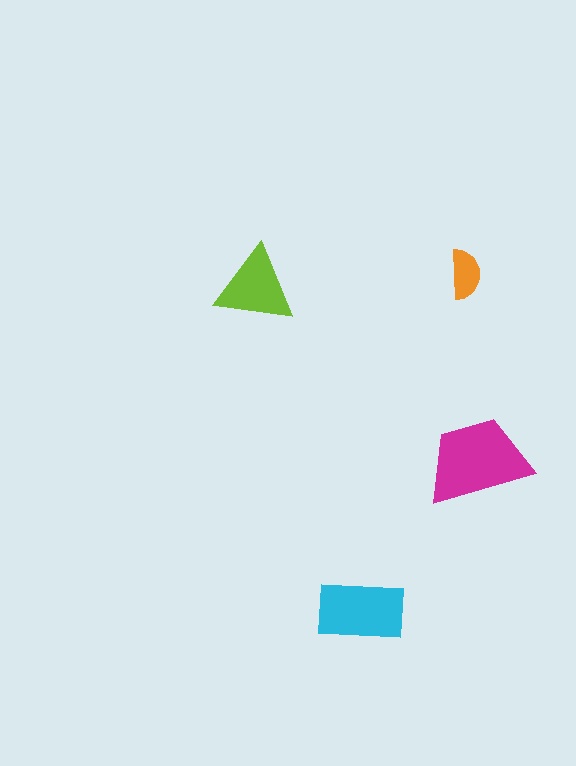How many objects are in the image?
There are 4 objects in the image.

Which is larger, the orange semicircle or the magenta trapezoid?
The magenta trapezoid.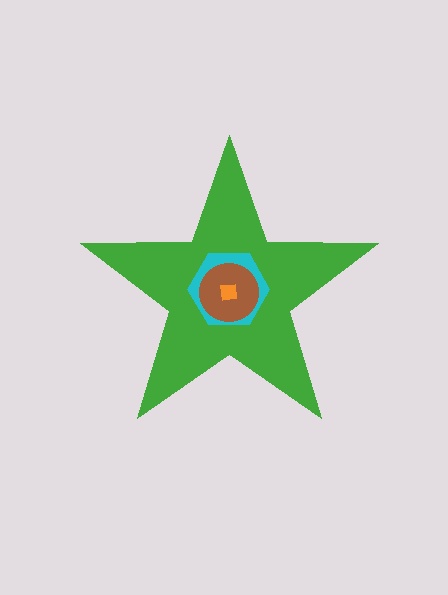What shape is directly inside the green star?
The cyan hexagon.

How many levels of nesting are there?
4.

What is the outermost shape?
The green star.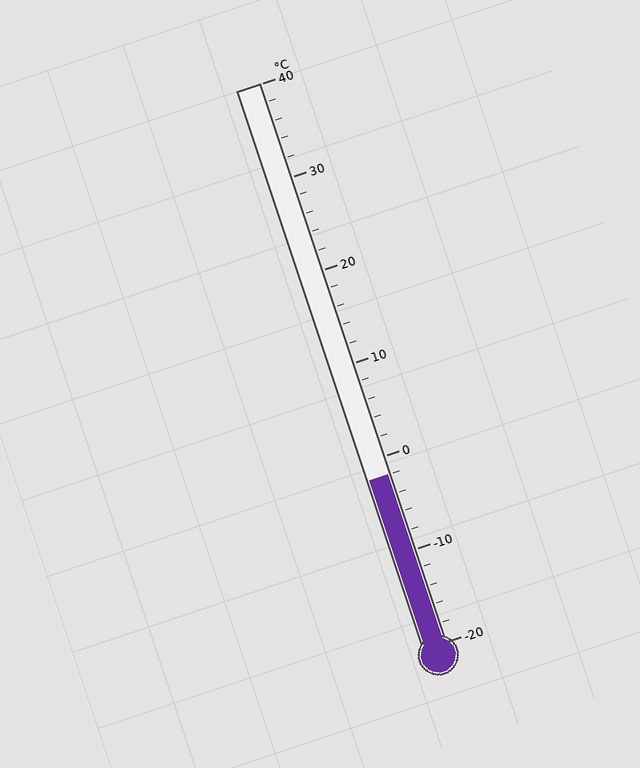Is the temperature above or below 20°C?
The temperature is below 20°C.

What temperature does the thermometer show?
The thermometer shows approximately -2°C.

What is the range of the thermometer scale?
The thermometer scale ranges from -20°C to 40°C.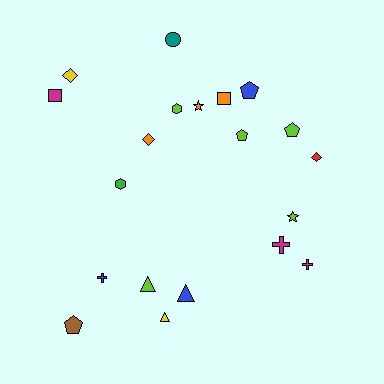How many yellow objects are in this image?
There are 2 yellow objects.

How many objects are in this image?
There are 20 objects.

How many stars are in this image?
There are 2 stars.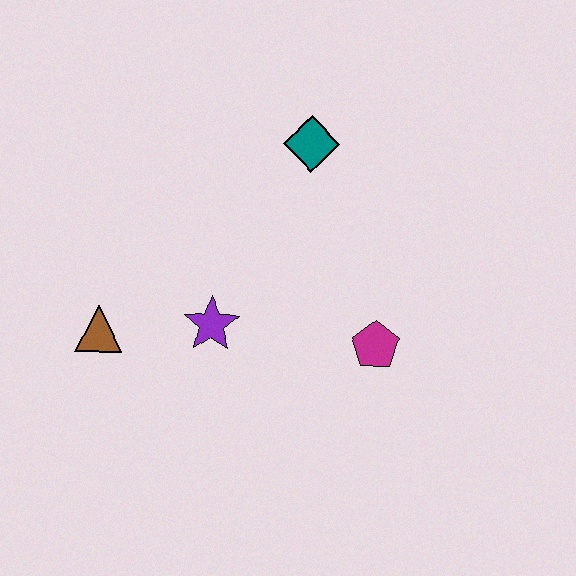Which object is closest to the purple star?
The brown triangle is closest to the purple star.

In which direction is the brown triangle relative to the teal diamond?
The brown triangle is to the left of the teal diamond.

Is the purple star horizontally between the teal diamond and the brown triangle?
Yes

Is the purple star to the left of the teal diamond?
Yes